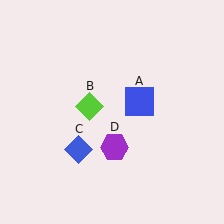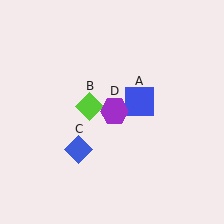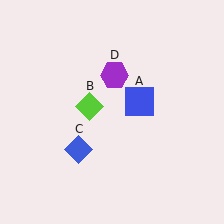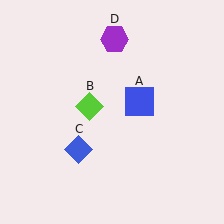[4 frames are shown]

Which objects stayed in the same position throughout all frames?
Blue square (object A) and lime diamond (object B) and blue diamond (object C) remained stationary.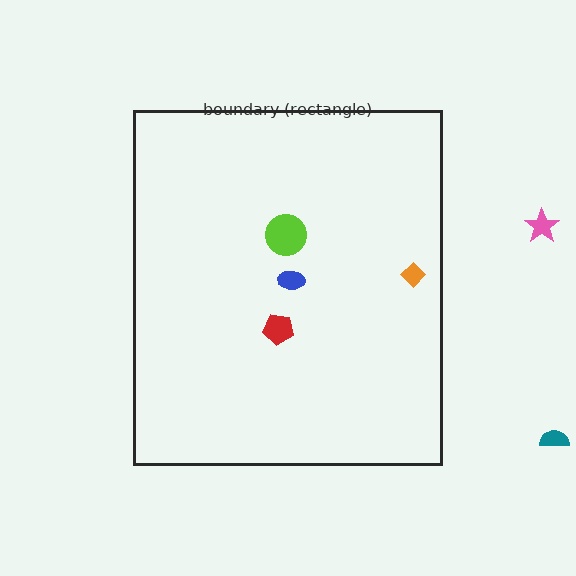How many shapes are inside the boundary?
4 inside, 2 outside.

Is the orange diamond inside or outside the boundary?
Inside.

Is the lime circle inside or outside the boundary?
Inside.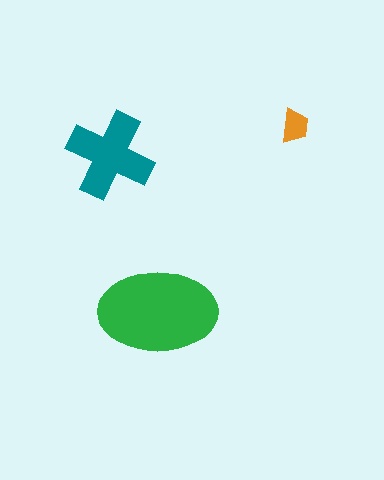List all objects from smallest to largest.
The orange trapezoid, the teal cross, the green ellipse.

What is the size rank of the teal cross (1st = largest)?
2nd.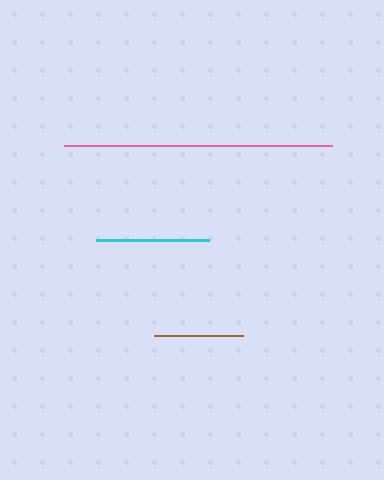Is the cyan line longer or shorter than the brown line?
The cyan line is longer than the brown line.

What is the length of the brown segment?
The brown segment is approximately 89 pixels long.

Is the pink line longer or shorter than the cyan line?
The pink line is longer than the cyan line.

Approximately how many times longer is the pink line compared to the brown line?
The pink line is approximately 3.0 times the length of the brown line.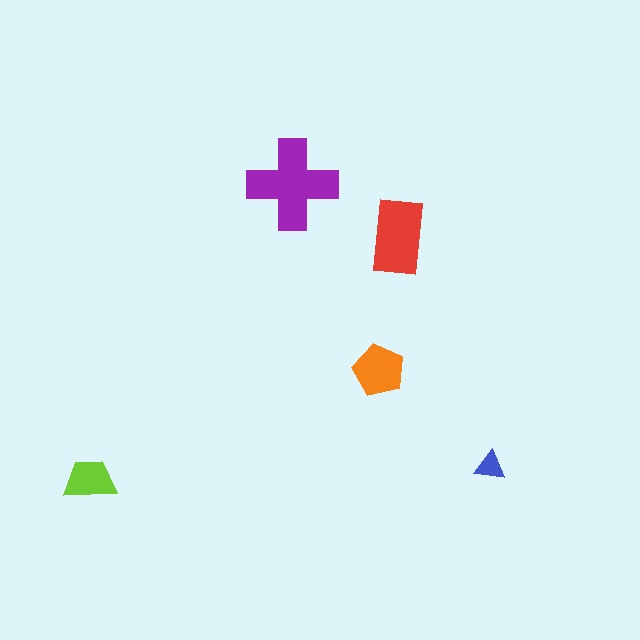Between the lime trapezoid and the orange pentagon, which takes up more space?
The orange pentagon.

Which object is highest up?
The purple cross is topmost.